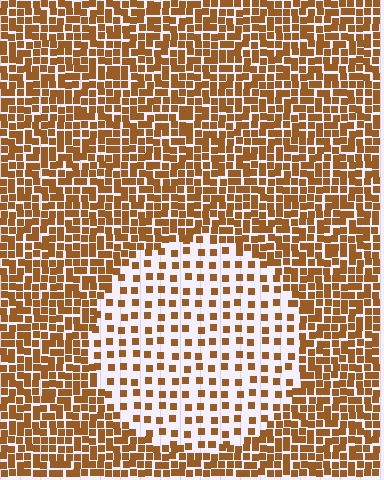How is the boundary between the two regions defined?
The boundary is defined by a change in element density (approximately 2.6x ratio). All elements are the same color, size, and shape.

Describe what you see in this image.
The image contains small brown elements arranged at two different densities. A circle-shaped region is visible where the elements are less densely packed than the surrounding area.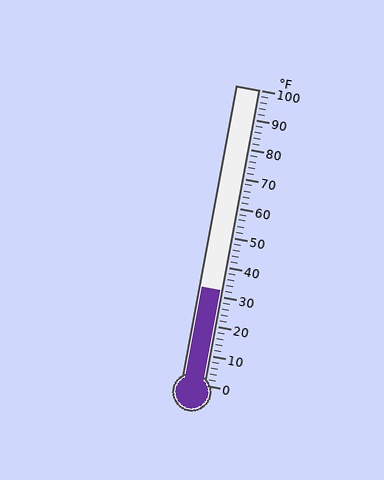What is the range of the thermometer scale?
The thermometer scale ranges from 0°F to 100°F.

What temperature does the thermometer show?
The thermometer shows approximately 32°F.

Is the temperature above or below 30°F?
The temperature is above 30°F.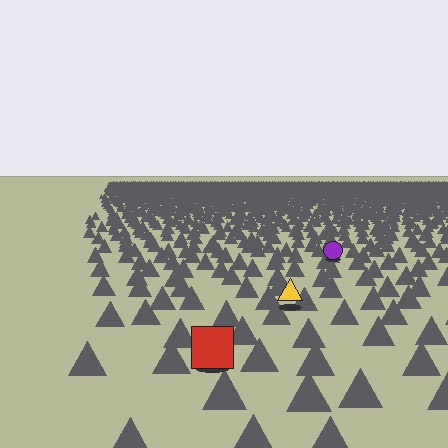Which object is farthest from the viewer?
The purple circle is farthest from the viewer. It appears smaller and the ground texture around it is denser.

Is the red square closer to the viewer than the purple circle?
Yes. The red square is closer — you can tell from the texture gradient: the ground texture is coarser near it.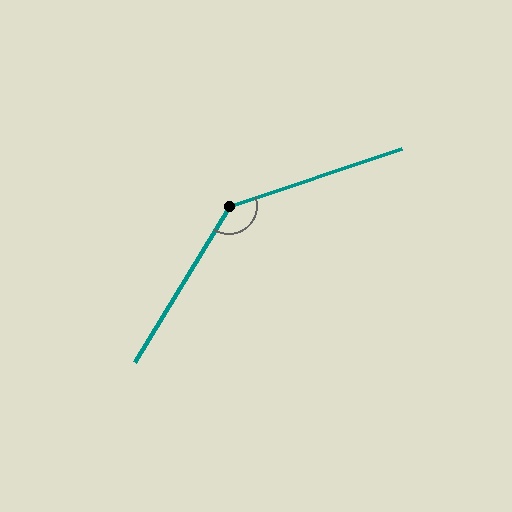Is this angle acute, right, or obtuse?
It is obtuse.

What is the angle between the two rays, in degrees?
Approximately 140 degrees.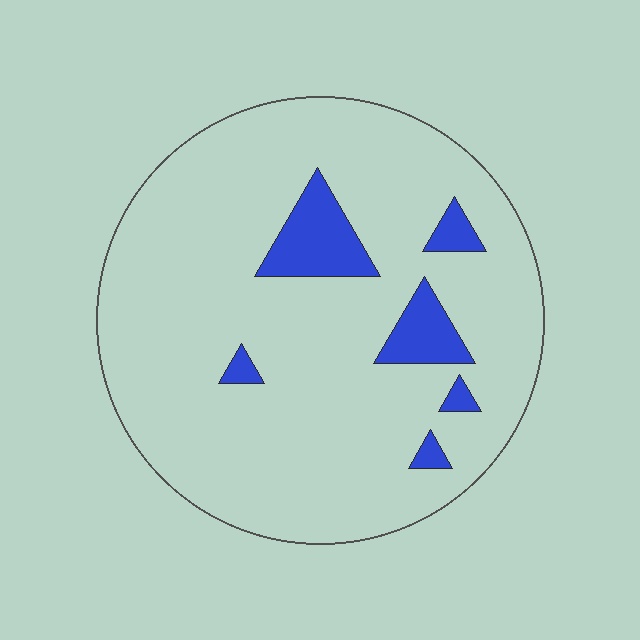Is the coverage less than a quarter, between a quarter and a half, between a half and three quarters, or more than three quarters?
Less than a quarter.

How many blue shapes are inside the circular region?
6.